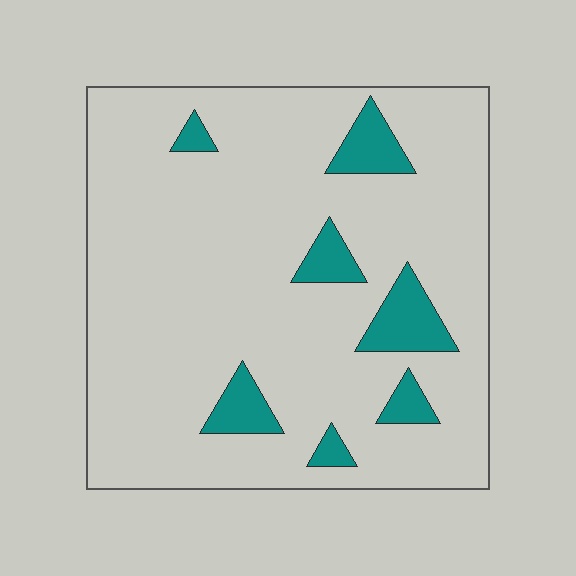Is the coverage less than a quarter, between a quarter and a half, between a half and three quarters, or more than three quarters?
Less than a quarter.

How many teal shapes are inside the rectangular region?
7.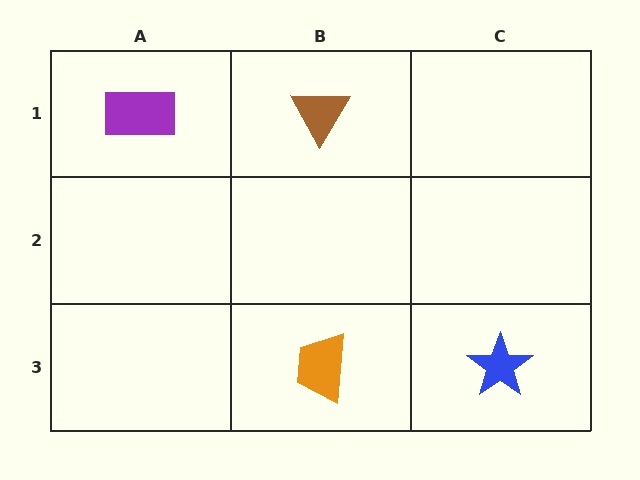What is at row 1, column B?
A brown triangle.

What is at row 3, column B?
An orange trapezoid.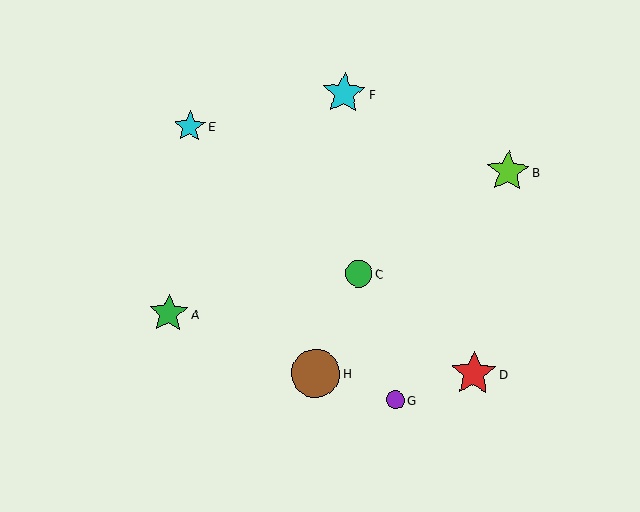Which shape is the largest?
The brown circle (labeled H) is the largest.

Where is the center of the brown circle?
The center of the brown circle is at (316, 373).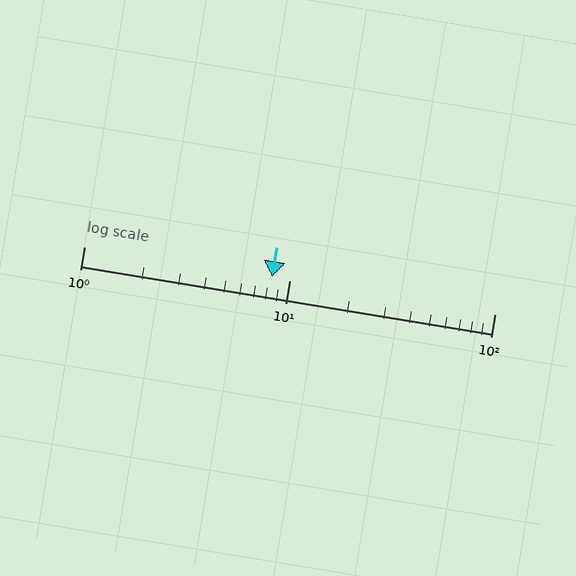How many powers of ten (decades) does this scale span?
The scale spans 2 decades, from 1 to 100.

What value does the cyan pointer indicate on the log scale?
The pointer indicates approximately 8.2.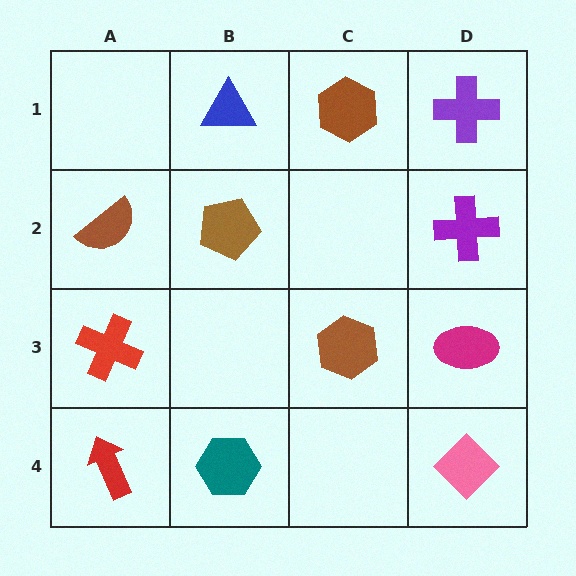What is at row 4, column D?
A pink diamond.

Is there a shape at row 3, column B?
No, that cell is empty.